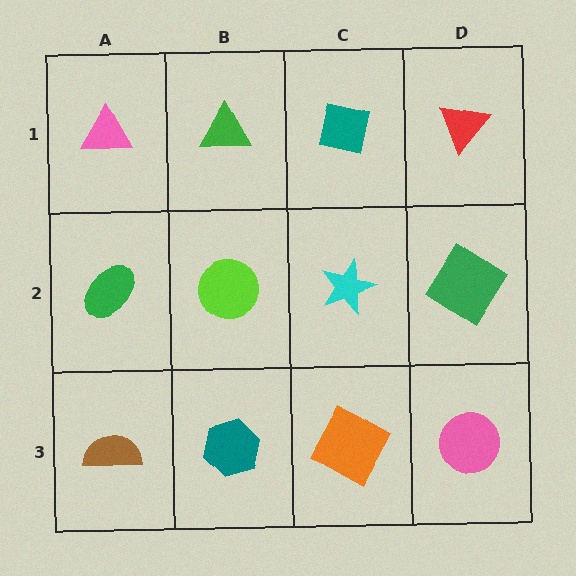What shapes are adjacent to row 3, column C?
A cyan star (row 2, column C), a teal hexagon (row 3, column B), a pink circle (row 3, column D).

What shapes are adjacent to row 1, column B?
A lime circle (row 2, column B), a pink triangle (row 1, column A), a teal square (row 1, column C).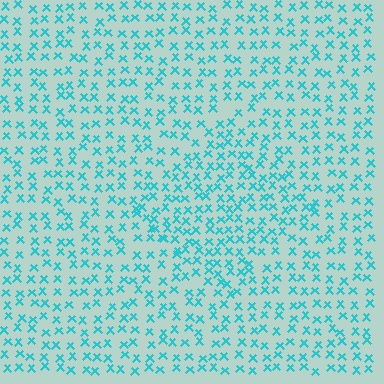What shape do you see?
I see a diamond.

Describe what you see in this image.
The image contains small cyan elements arranged at two different densities. A diamond-shaped region is visible where the elements are more densely packed than the surrounding area.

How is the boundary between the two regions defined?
The boundary is defined by a change in element density (approximately 1.5x ratio). All elements are the same color, size, and shape.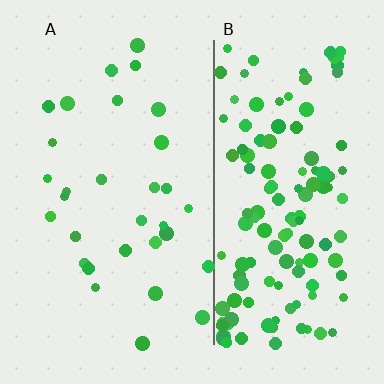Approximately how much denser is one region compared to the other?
Approximately 4.3× — region B over region A.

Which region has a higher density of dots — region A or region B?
B (the right).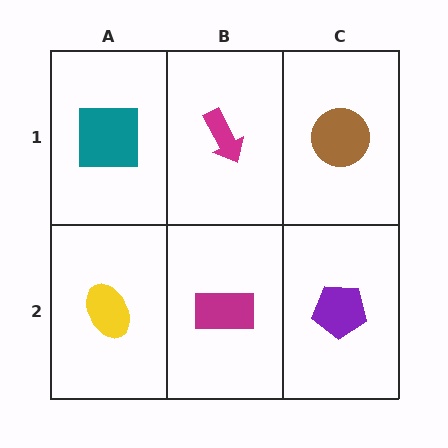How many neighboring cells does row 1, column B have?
3.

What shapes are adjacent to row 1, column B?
A magenta rectangle (row 2, column B), a teal square (row 1, column A), a brown circle (row 1, column C).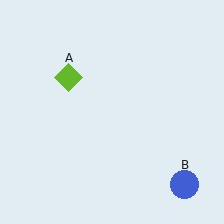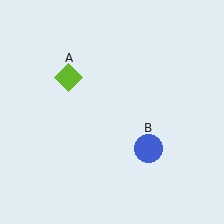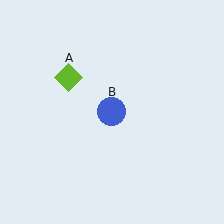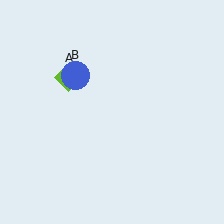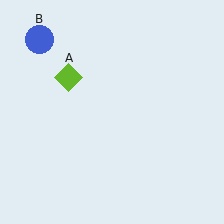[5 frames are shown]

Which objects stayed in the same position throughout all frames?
Lime diamond (object A) remained stationary.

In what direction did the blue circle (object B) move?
The blue circle (object B) moved up and to the left.